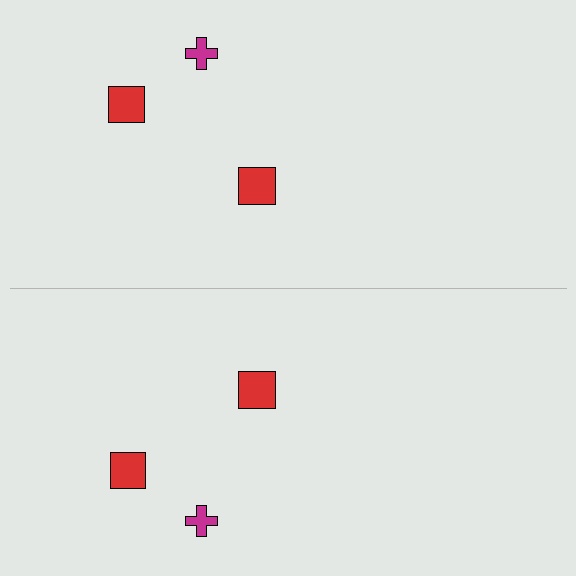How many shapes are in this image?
There are 6 shapes in this image.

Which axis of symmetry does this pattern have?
The pattern has a horizontal axis of symmetry running through the center of the image.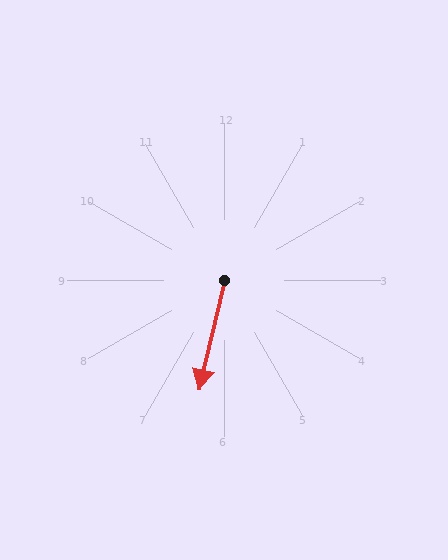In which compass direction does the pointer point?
South.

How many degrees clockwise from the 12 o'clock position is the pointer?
Approximately 193 degrees.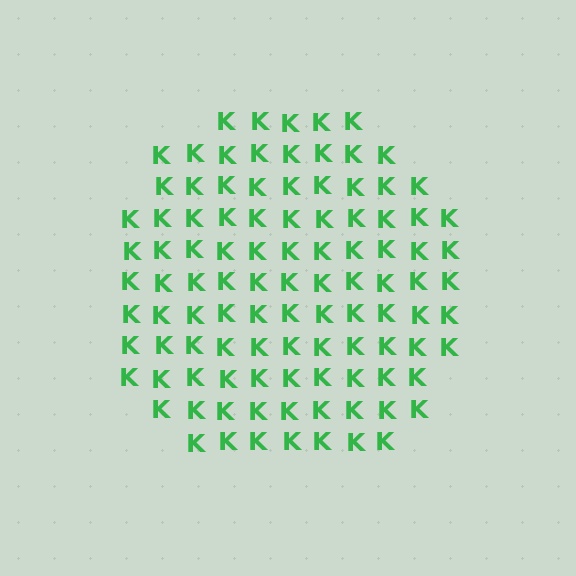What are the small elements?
The small elements are letter K's.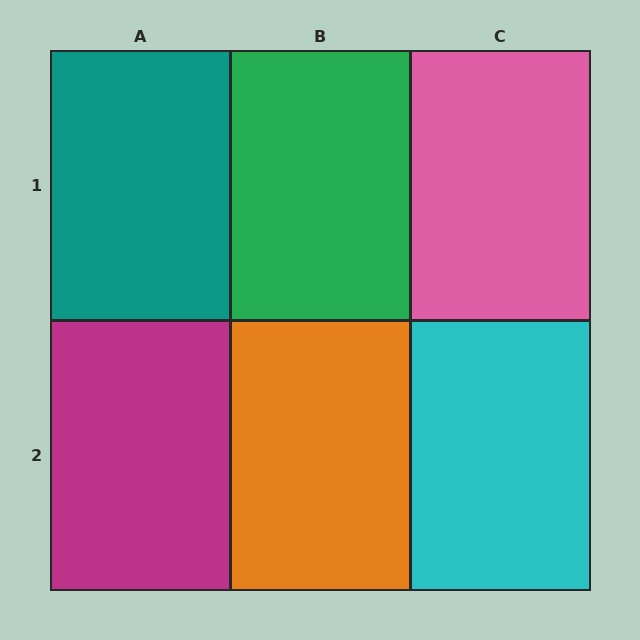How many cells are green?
1 cell is green.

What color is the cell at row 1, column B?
Green.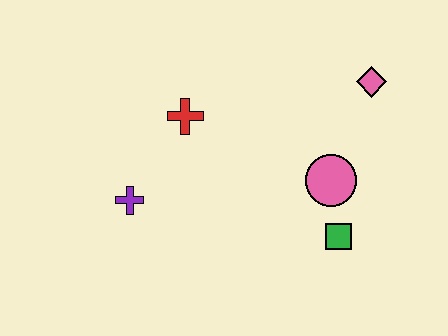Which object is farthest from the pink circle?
The purple cross is farthest from the pink circle.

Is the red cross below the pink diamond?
Yes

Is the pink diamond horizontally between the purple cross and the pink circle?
No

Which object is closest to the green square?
The pink circle is closest to the green square.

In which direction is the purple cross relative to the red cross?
The purple cross is below the red cross.